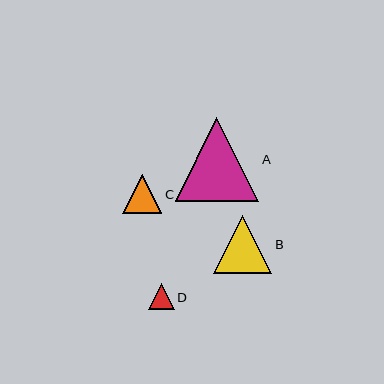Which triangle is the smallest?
Triangle D is the smallest with a size of approximately 26 pixels.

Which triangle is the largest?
Triangle A is the largest with a size of approximately 84 pixels.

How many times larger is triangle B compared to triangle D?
Triangle B is approximately 2.2 times the size of triangle D.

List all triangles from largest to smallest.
From largest to smallest: A, B, C, D.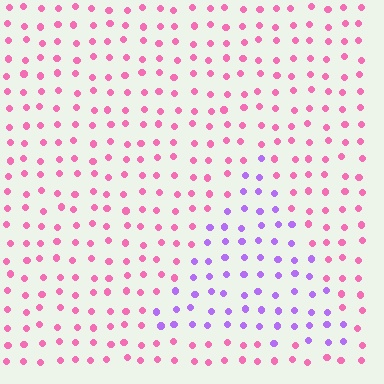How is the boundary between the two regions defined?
The boundary is defined purely by a slight shift in hue (about 57 degrees). Spacing, size, and orientation are identical on both sides.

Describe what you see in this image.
The image is filled with small pink elements in a uniform arrangement. A triangle-shaped region is visible where the elements are tinted to a slightly different hue, forming a subtle color boundary.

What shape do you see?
I see a triangle.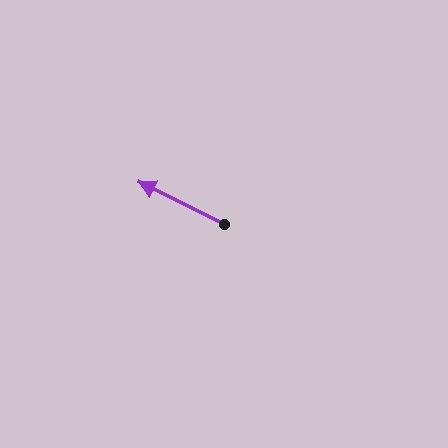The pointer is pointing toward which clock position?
Roughly 10 o'clock.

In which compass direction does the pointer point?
Northwest.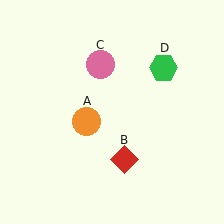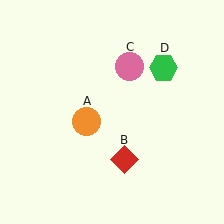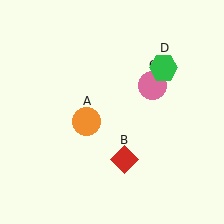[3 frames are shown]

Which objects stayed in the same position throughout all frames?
Orange circle (object A) and red diamond (object B) and green hexagon (object D) remained stationary.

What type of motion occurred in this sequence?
The pink circle (object C) rotated clockwise around the center of the scene.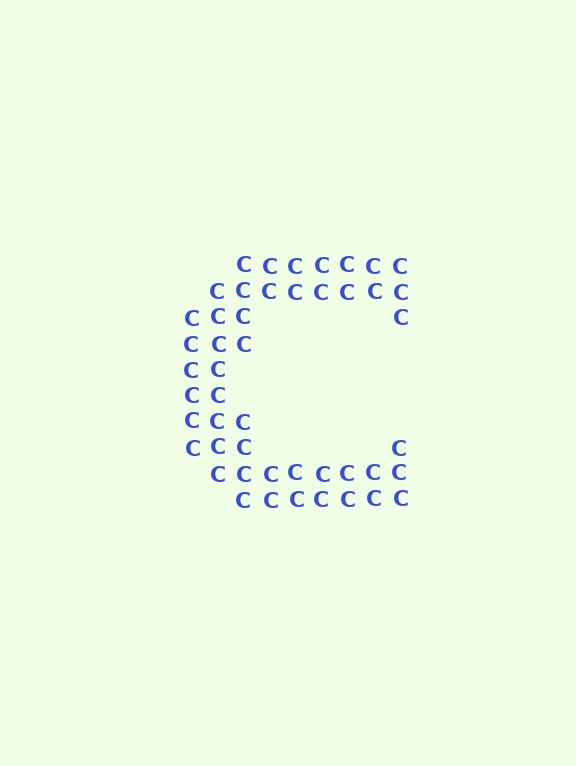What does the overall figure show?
The overall figure shows the letter C.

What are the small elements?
The small elements are letter C's.